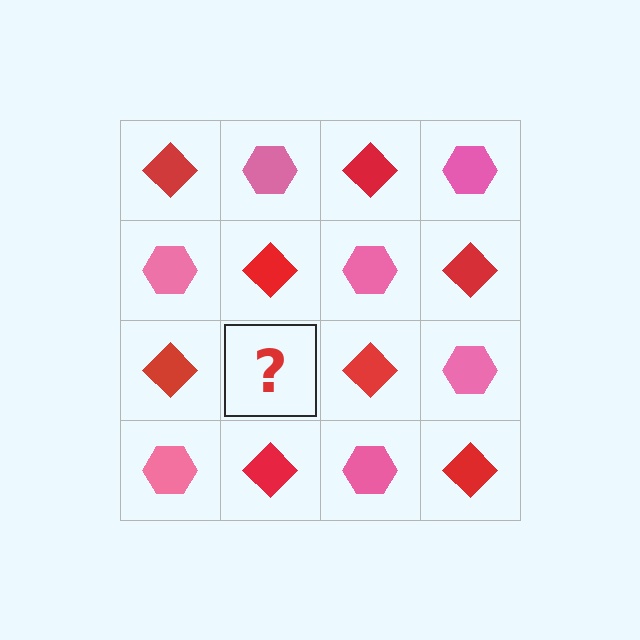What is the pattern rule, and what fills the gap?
The rule is that it alternates red diamond and pink hexagon in a checkerboard pattern. The gap should be filled with a pink hexagon.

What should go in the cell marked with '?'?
The missing cell should contain a pink hexagon.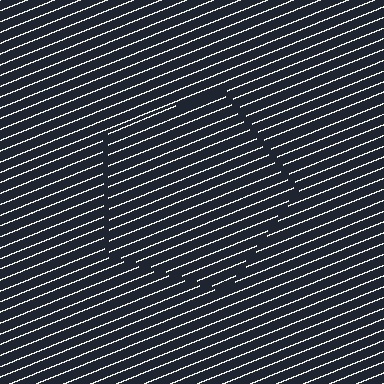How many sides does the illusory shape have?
5 sides — the line-ends trace a pentagon.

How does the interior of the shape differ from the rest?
The interior of the shape contains the same grating, shifted by half a period — the contour is defined by the phase discontinuity where line-ends from the inner and outer gratings abut.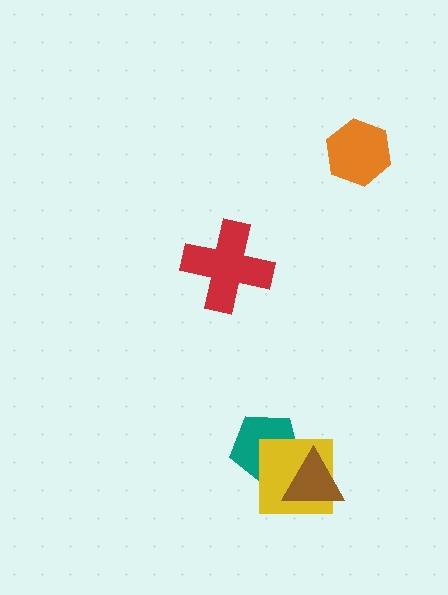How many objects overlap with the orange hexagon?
0 objects overlap with the orange hexagon.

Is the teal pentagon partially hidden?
Yes, it is partially covered by another shape.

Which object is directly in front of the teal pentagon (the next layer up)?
The yellow square is directly in front of the teal pentagon.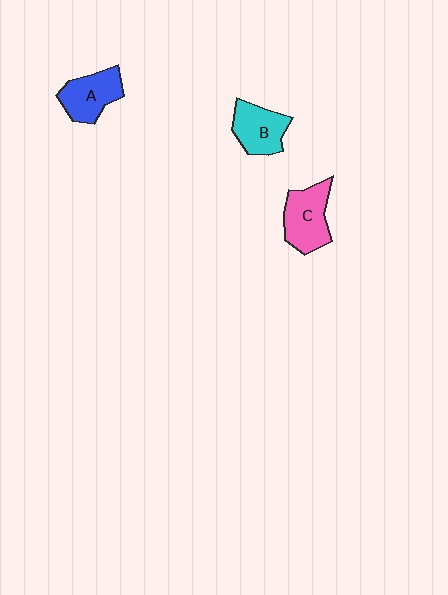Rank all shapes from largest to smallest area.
From largest to smallest: C (pink), A (blue), B (cyan).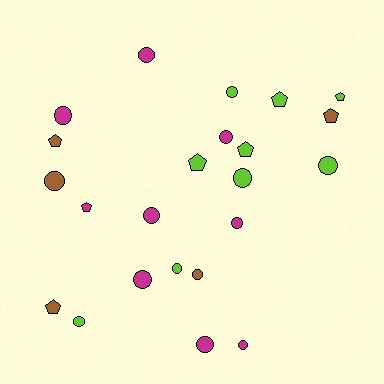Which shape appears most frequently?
Circle, with 15 objects.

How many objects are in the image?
There are 23 objects.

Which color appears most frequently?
Magenta, with 9 objects.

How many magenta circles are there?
There are 8 magenta circles.